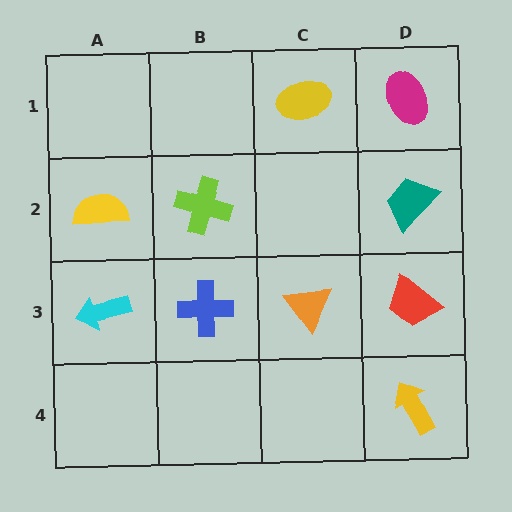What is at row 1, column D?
A magenta ellipse.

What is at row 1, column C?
A yellow ellipse.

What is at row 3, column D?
A red trapezoid.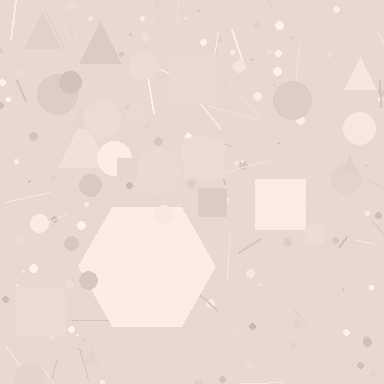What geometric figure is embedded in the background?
A hexagon is embedded in the background.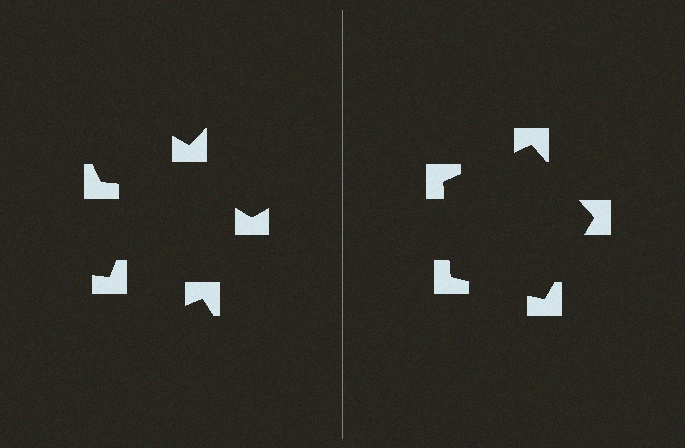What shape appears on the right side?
An illusory pentagon.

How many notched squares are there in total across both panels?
10 — 5 on each side.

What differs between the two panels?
The notched squares are positioned identically on both sides; only the wedge orientations differ. On the right they align to a pentagon; on the left they are misaligned.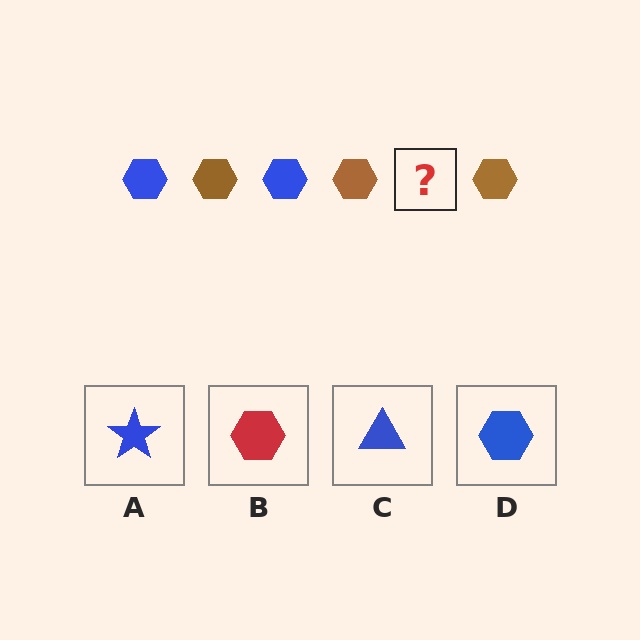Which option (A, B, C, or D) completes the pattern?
D.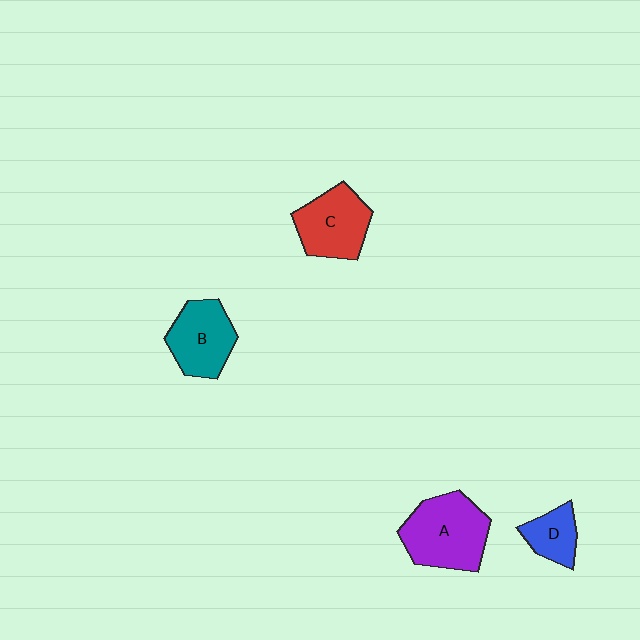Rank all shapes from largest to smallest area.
From largest to smallest: A (purple), C (red), B (teal), D (blue).